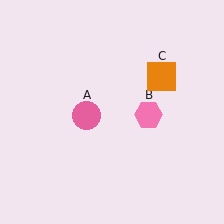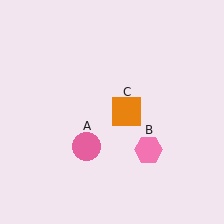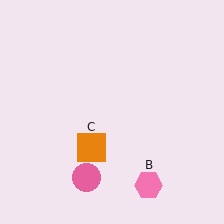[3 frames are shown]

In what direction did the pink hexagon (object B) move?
The pink hexagon (object B) moved down.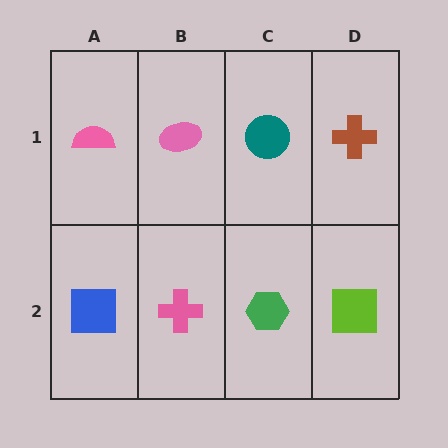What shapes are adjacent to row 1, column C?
A green hexagon (row 2, column C), a pink ellipse (row 1, column B), a brown cross (row 1, column D).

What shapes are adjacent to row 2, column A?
A pink semicircle (row 1, column A), a pink cross (row 2, column B).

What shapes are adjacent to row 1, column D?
A lime square (row 2, column D), a teal circle (row 1, column C).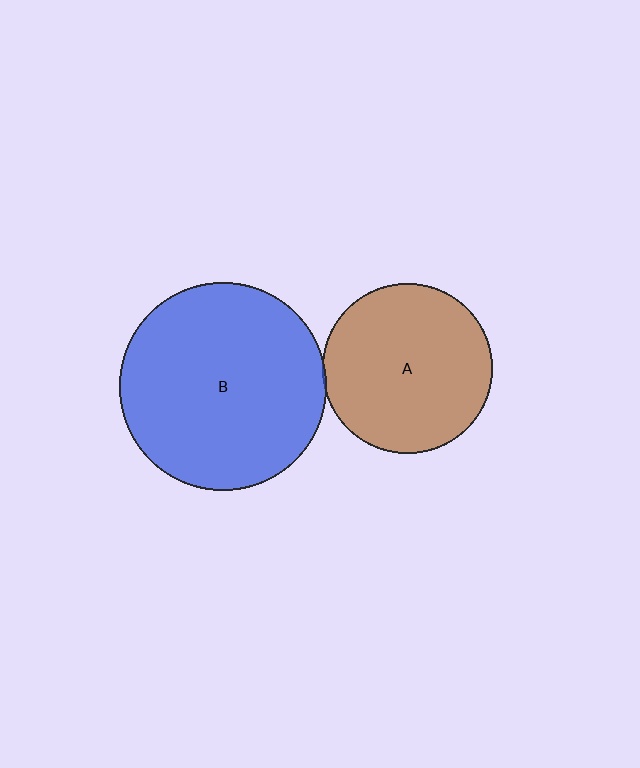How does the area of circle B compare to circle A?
Approximately 1.5 times.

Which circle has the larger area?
Circle B (blue).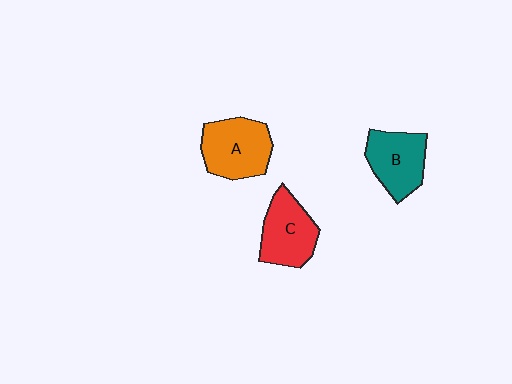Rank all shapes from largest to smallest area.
From largest to smallest: A (orange), C (red), B (teal).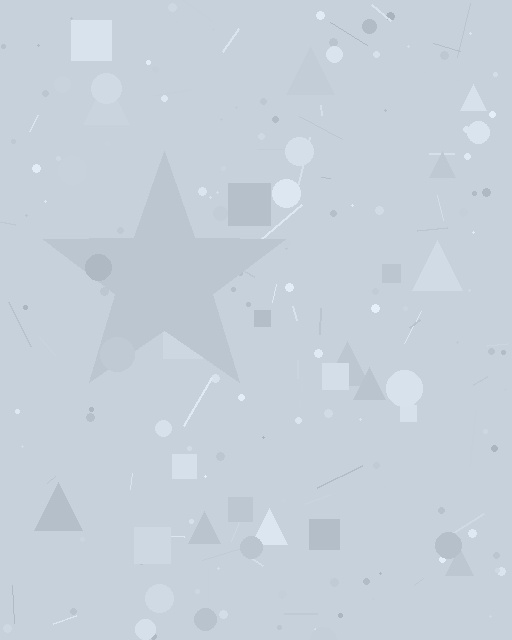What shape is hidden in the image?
A star is hidden in the image.